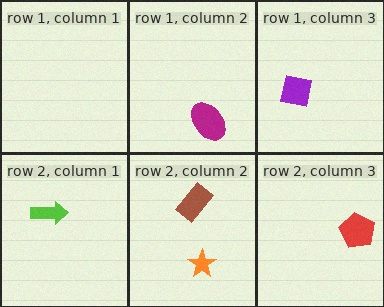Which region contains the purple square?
The row 1, column 3 region.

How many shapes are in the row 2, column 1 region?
1.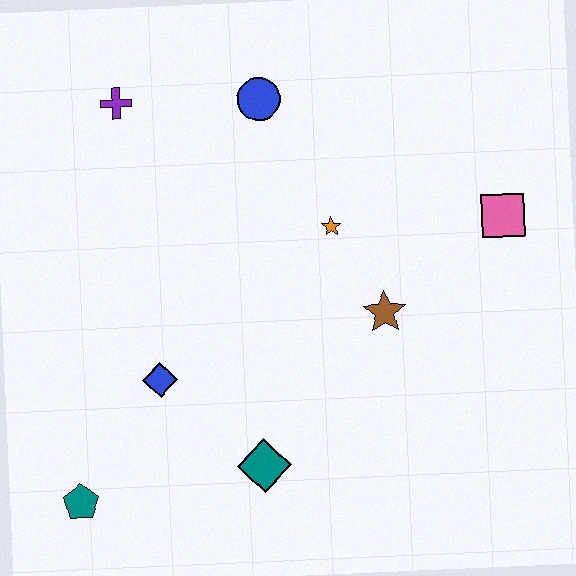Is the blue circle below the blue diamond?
No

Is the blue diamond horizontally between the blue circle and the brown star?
No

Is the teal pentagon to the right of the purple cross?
No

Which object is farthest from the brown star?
The teal pentagon is farthest from the brown star.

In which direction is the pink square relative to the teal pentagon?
The pink square is to the right of the teal pentagon.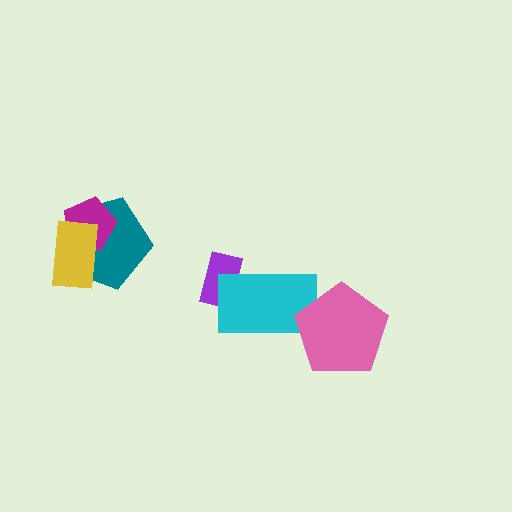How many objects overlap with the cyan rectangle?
2 objects overlap with the cyan rectangle.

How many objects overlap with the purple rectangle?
1 object overlaps with the purple rectangle.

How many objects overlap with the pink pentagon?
1 object overlaps with the pink pentagon.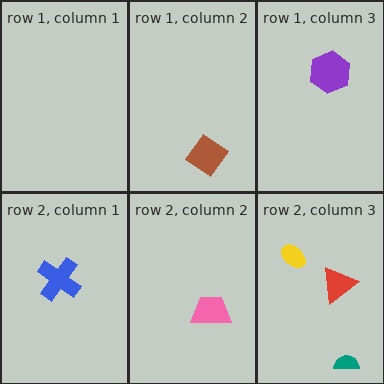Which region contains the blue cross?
The row 2, column 1 region.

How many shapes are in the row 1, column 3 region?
1.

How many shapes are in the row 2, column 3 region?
3.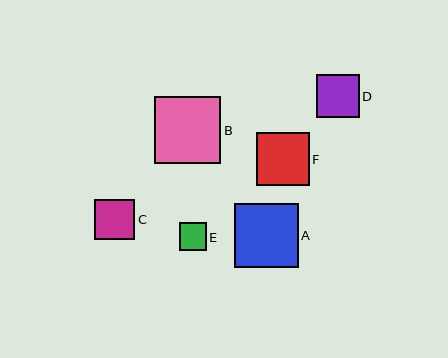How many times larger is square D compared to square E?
Square D is approximately 1.6 times the size of square E.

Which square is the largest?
Square B is the largest with a size of approximately 66 pixels.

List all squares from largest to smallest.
From largest to smallest: B, A, F, D, C, E.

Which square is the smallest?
Square E is the smallest with a size of approximately 27 pixels.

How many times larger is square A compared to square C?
Square A is approximately 1.6 times the size of square C.